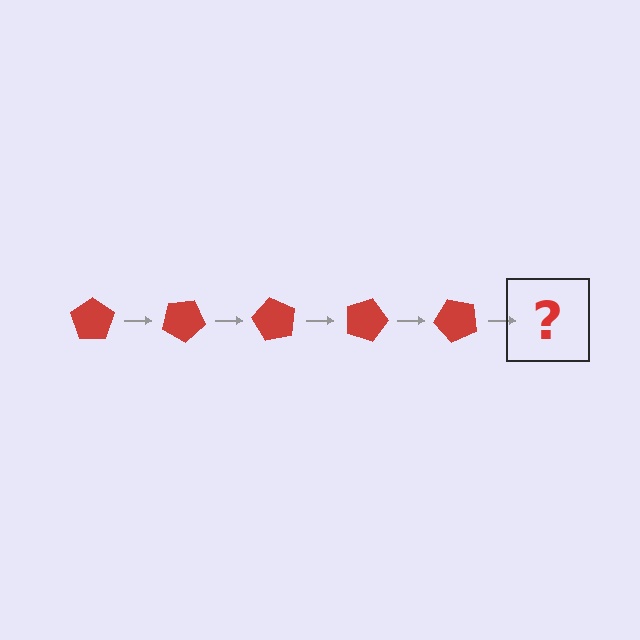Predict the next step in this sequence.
The next step is a red pentagon rotated 150 degrees.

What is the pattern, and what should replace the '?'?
The pattern is that the pentagon rotates 30 degrees each step. The '?' should be a red pentagon rotated 150 degrees.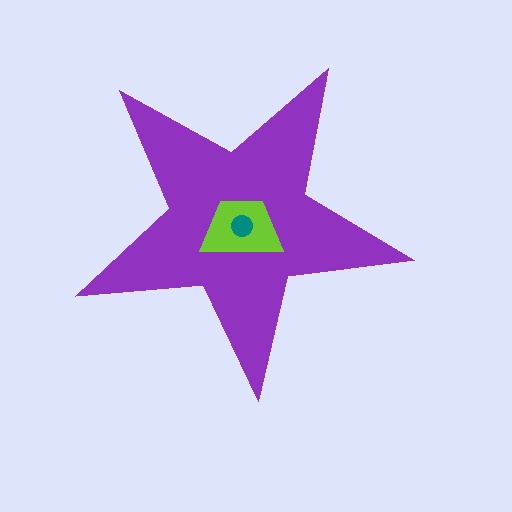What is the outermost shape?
The purple star.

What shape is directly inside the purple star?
The lime trapezoid.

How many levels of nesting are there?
3.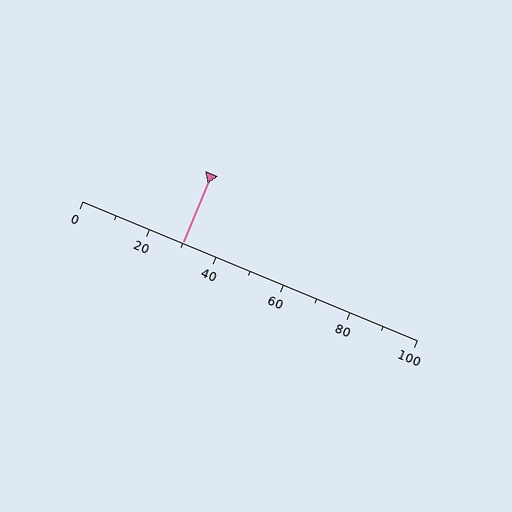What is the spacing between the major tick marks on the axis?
The major ticks are spaced 20 apart.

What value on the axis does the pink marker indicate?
The marker indicates approximately 30.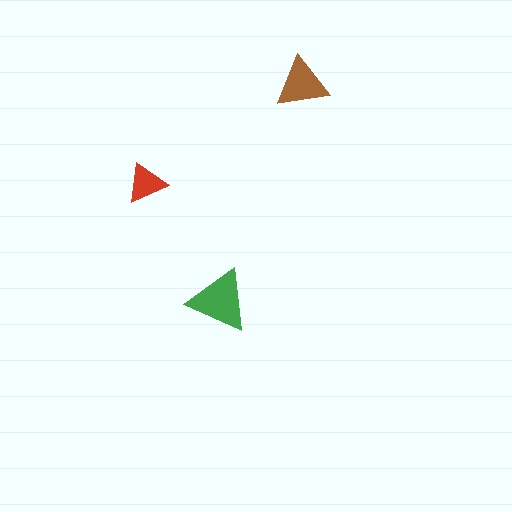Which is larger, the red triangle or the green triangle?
The green one.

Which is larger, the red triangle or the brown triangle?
The brown one.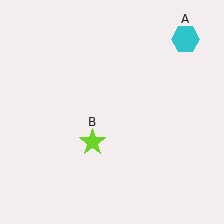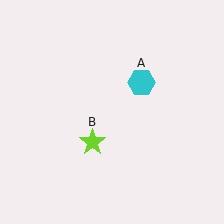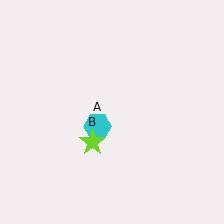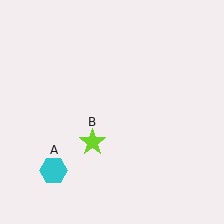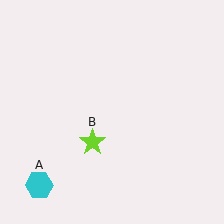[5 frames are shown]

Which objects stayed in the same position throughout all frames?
Lime star (object B) remained stationary.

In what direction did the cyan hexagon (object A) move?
The cyan hexagon (object A) moved down and to the left.